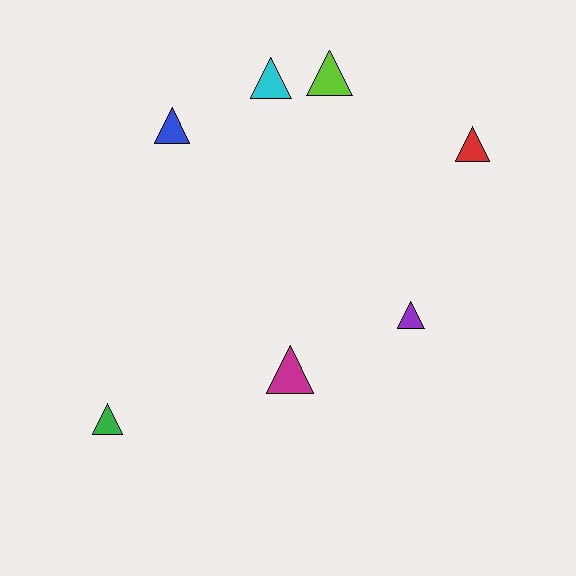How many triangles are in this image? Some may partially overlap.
There are 7 triangles.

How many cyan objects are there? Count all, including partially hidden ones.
There is 1 cyan object.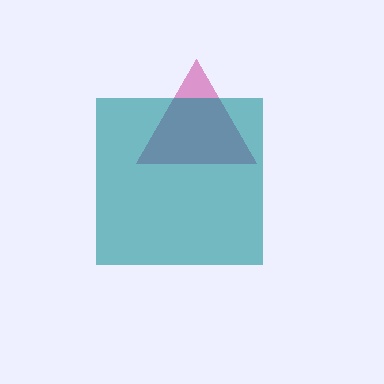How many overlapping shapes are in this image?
There are 2 overlapping shapes in the image.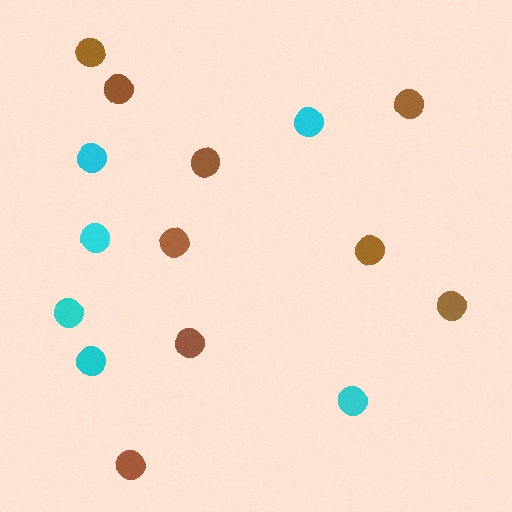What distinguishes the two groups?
There are 2 groups: one group of cyan circles (6) and one group of brown circles (9).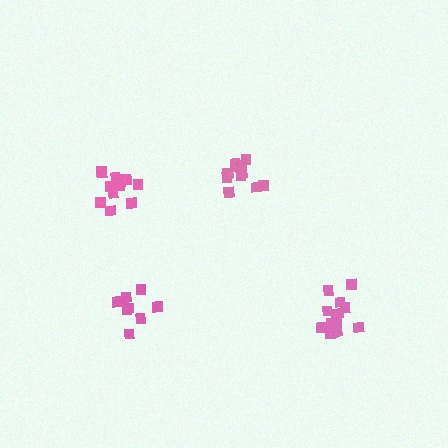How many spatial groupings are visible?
There are 4 spatial groupings.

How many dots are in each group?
Group 1: 9 dots, Group 2: 12 dots, Group 3: 14 dots, Group 4: 12 dots (47 total).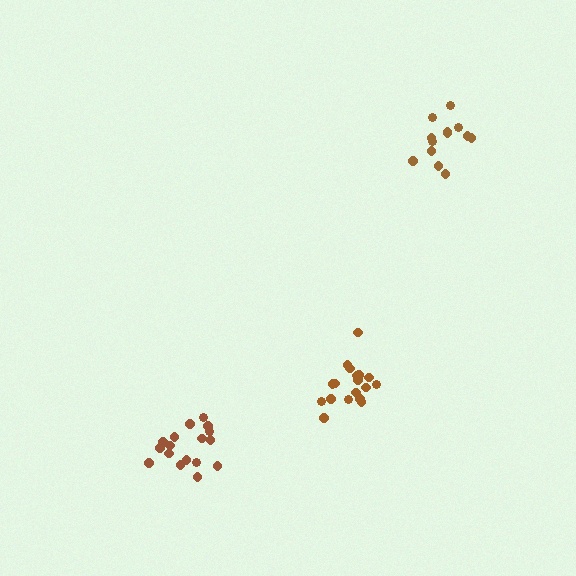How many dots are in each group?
Group 1: 18 dots, Group 2: 17 dots, Group 3: 13 dots (48 total).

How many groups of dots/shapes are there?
There are 3 groups.